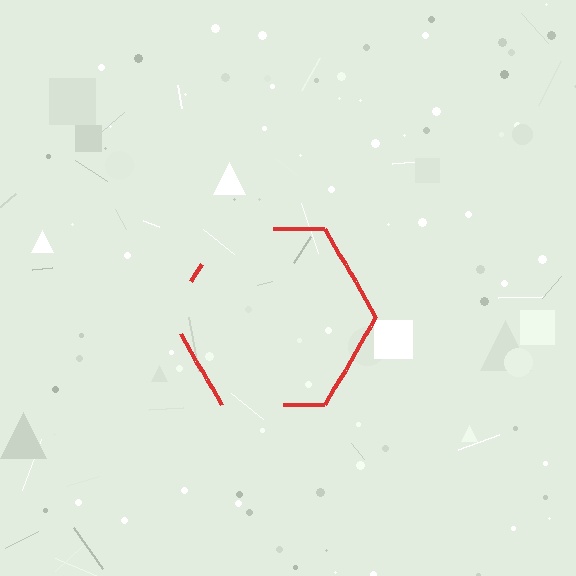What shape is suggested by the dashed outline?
The dashed outline suggests a hexagon.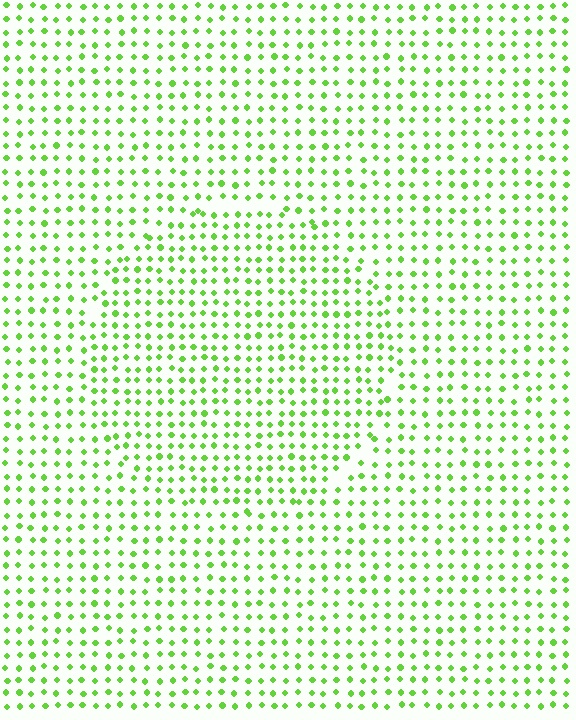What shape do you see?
I see a circle.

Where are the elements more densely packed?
The elements are more densely packed inside the circle boundary.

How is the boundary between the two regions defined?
The boundary is defined by a change in element density (approximately 1.3x ratio). All elements are the same color, size, and shape.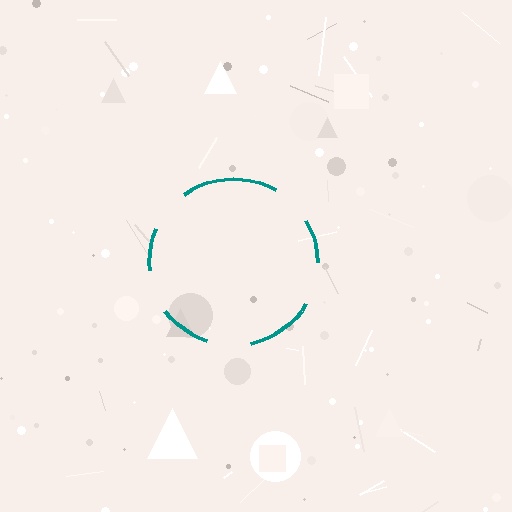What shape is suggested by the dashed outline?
The dashed outline suggests a circle.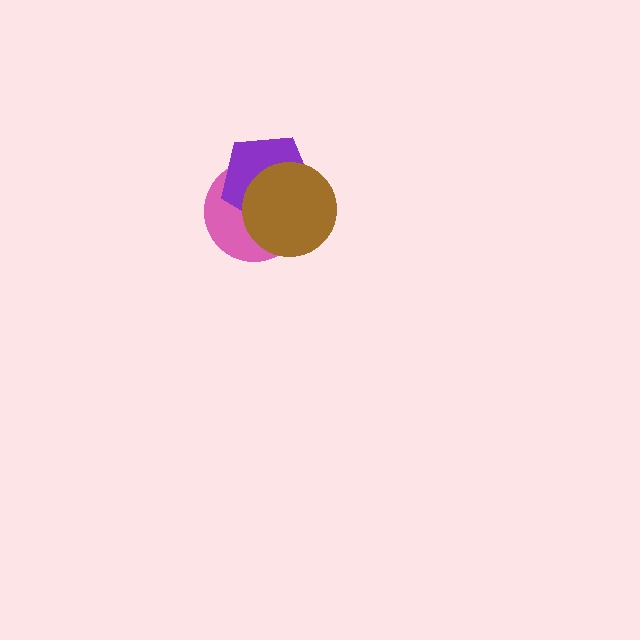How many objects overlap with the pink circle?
2 objects overlap with the pink circle.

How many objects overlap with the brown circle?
2 objects overlap with the brown circle.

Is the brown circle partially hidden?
No, no other shape covers it.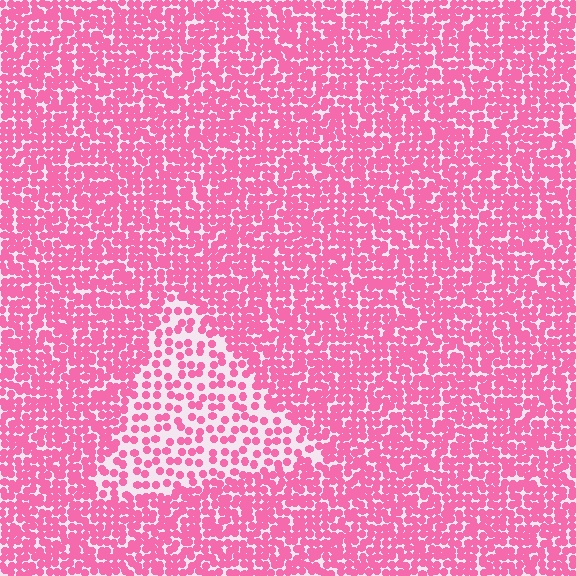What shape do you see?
I see a triangle.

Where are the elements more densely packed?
The elements are more densely packed outside the triangle boundary.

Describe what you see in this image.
The image contains small pink elements arranged at two different densities. A triangle-shaped region is visible where the elements are less densely packed than the surrounding area.